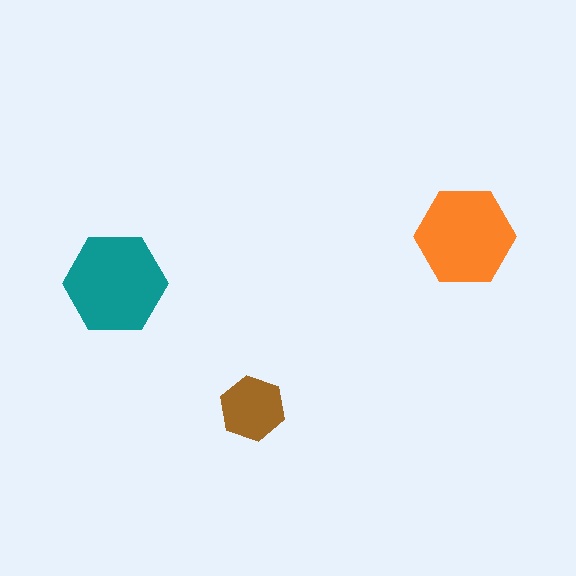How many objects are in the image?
There are 3 objects in the image.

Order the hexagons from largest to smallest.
the teal one, the orange one, the brown one.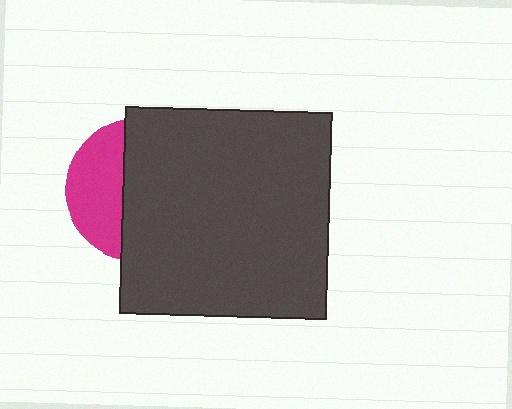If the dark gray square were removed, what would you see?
You would see the complete magenta circle.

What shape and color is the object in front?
The object in front is a dark gray square.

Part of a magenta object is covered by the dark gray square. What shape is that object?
It is a circle.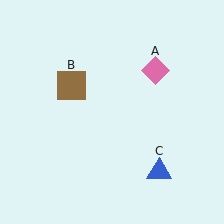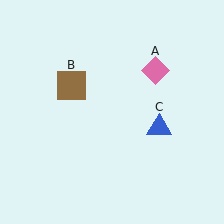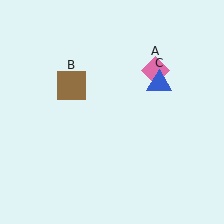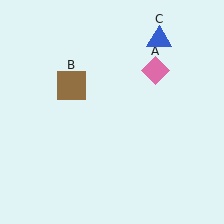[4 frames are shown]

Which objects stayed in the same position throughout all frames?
Pink diamond (object A) and brown square (object B) remained stationary.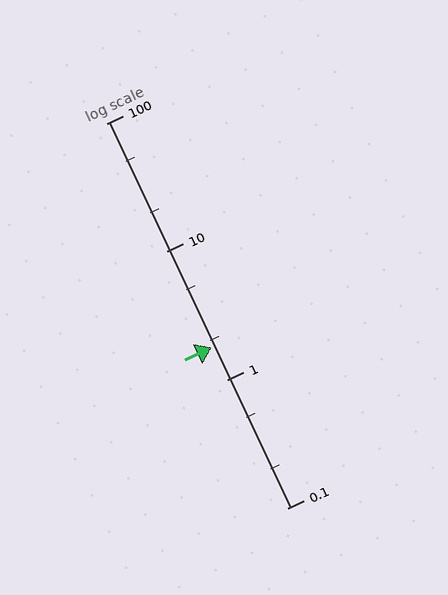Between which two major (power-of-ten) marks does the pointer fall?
The pointer is between 1 and 10.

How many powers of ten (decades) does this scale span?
The scale spans 3 decades, from 0.1 to 100.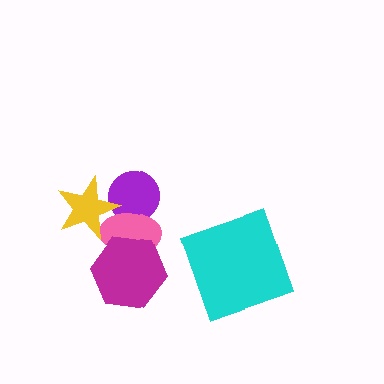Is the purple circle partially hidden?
Yes, it is partially covered by another shape.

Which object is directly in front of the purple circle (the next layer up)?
The pink ellipse is directly in front of the purple circle.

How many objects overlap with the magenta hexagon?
1 object overlaps with the magenta hexagon.